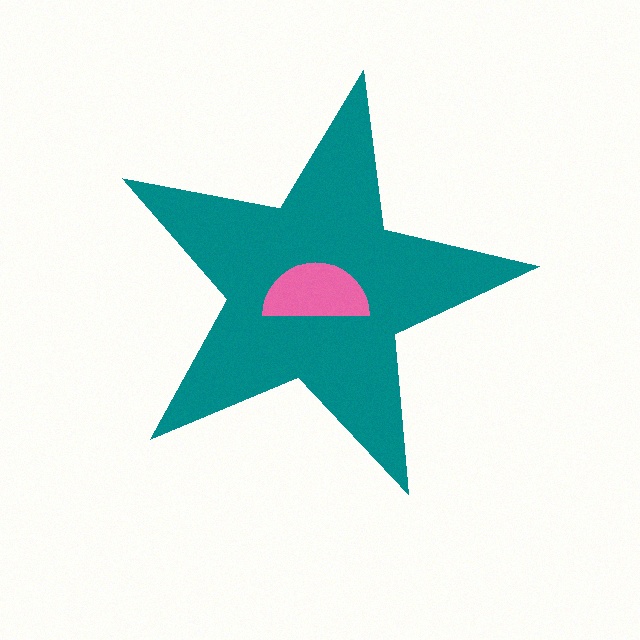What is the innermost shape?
The pink semicircle.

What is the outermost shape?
The teal star.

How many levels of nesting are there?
2.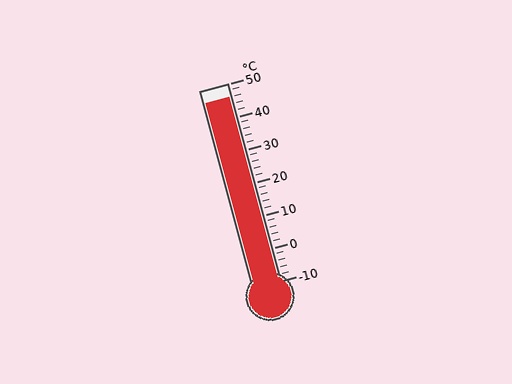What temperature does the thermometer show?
The thermometer shows approximately 46°C.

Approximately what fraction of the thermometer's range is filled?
The thermometer is filled to approximately 95% of its range.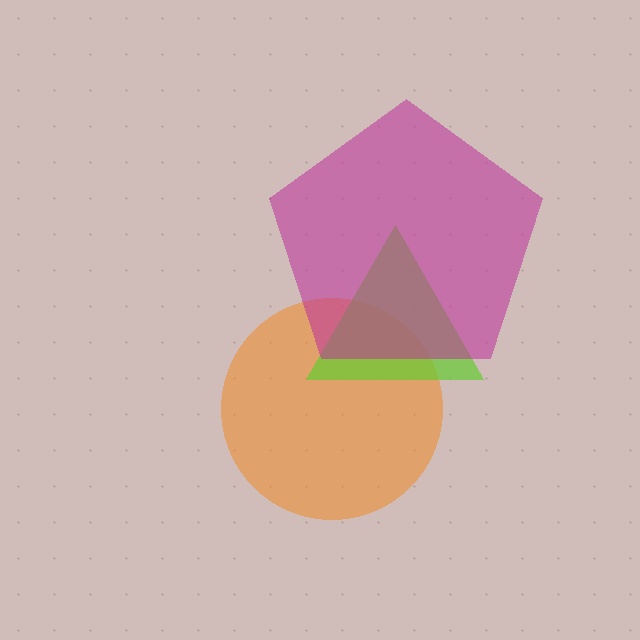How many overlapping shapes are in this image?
There are 3 overlapping shapes in the image.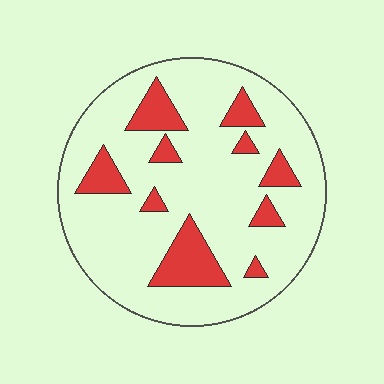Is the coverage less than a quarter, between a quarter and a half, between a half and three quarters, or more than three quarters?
Less than a quarter.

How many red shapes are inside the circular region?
10.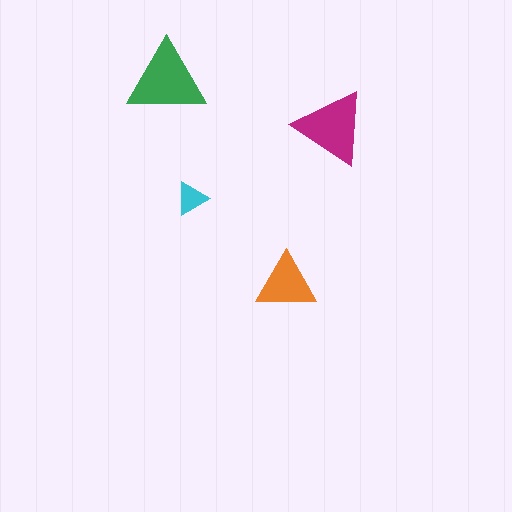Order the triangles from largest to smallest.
the green one, the magenta one, the orange one, the cyan one.